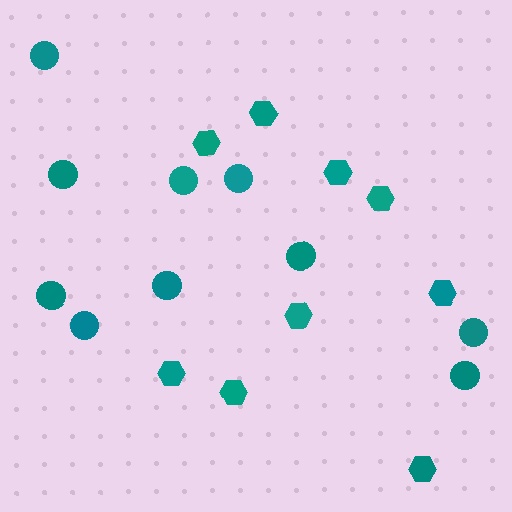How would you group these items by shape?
There are 2 groups: one group of hexagons (9) and one group of circles (10).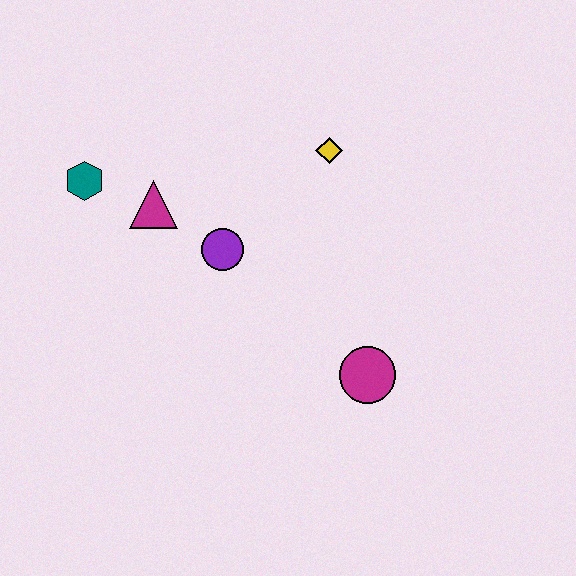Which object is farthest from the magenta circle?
The teal hexagon is farthest from the magenta circle.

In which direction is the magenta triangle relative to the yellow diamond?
The magenta triangle is to the left of the yellow diamond.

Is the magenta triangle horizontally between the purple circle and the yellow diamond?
No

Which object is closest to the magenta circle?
The purple circle is closest to the magenta circle.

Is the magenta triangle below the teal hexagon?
Yes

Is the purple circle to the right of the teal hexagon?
Yes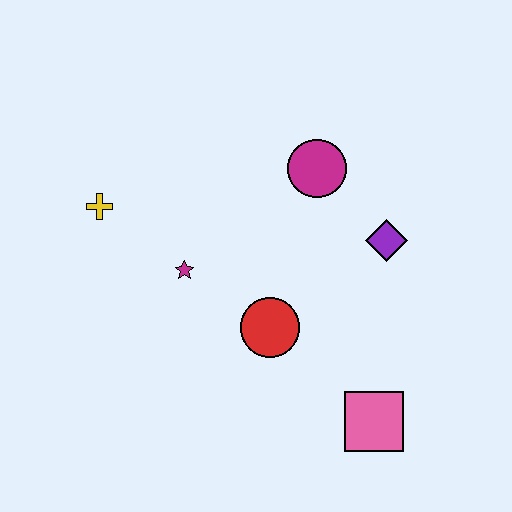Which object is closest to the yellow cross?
The magenta star is closest to the yellow cross.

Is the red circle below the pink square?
No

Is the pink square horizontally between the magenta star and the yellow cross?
No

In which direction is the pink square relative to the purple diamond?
The pink square is below the purple diamond.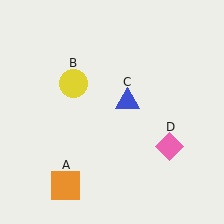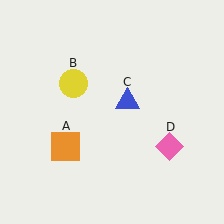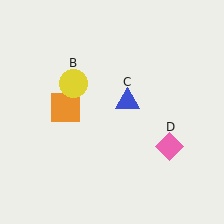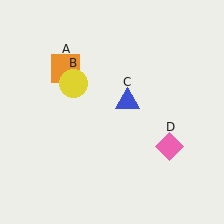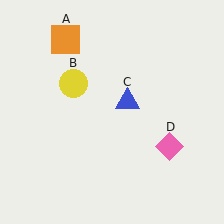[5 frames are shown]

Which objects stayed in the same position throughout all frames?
Yellow circle (object B) and blue triangle (object C) and pink diamond (object D) remained stationary.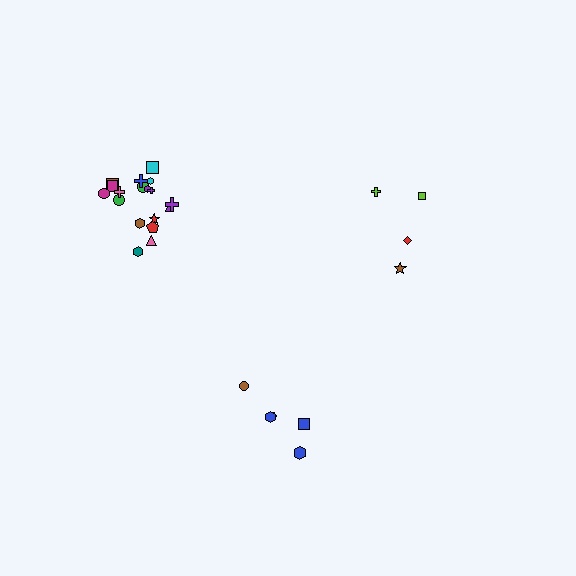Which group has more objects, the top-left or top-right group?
The top-left group.